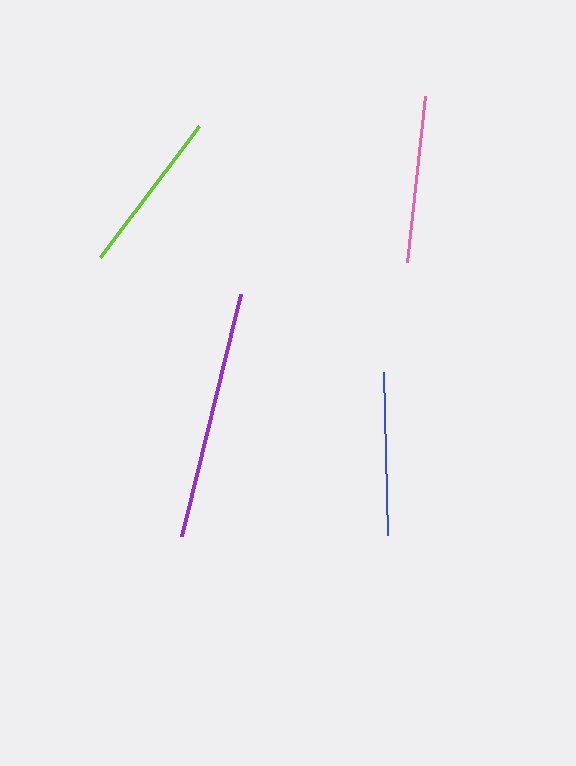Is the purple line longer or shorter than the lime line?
The purple line is longer than the lime line.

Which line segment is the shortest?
The blue line is the shortest at approximately 163 pixels.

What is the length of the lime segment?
The lime segment is approximately 163 pixels long.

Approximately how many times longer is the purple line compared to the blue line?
The purple line is approximately 1.5 times the length of the blue line.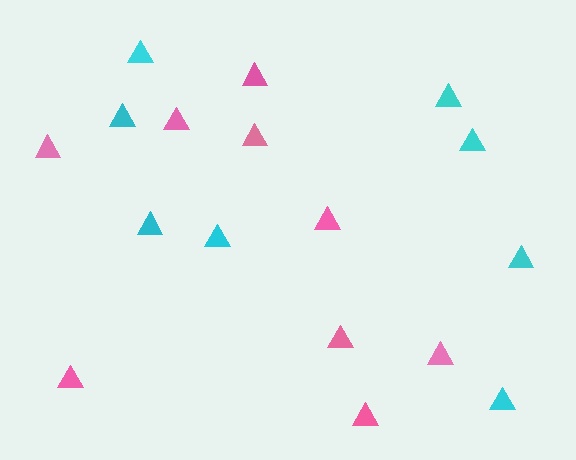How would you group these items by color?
There are 2 groups: one group of cyan triangles (8) and one group of pink triangles (9).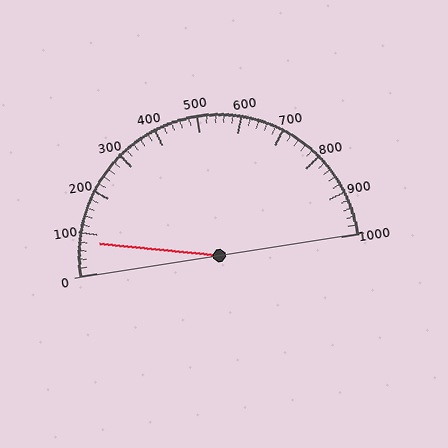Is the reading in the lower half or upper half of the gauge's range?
The reading is in the lower half of the range (0 to 1000).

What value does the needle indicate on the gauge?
The needle indicates approximately 80.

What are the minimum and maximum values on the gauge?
The gauge ranges from 0 to 1000.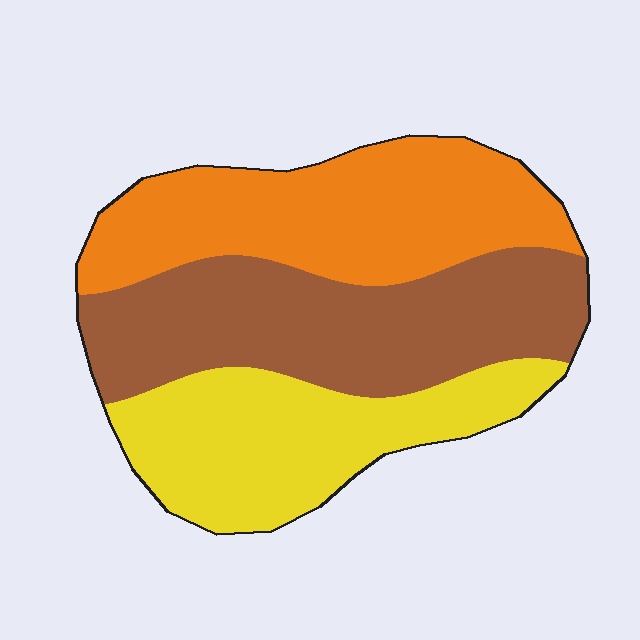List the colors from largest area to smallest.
From largest to smallest: brown, orange, yellow.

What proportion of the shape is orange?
Orange takes up about one third (1/3) of the shape.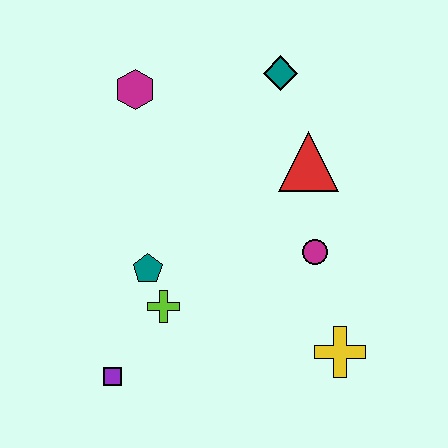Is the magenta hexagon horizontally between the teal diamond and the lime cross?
No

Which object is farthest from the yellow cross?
The magenta hexagon is farthest from the yellow cross.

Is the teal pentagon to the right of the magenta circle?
No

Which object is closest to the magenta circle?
The red triangle is closest to the magenta circle.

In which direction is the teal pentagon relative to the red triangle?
The teal pentagon is to the left of the red triangle.